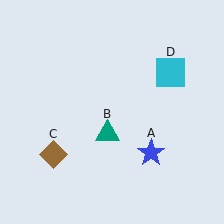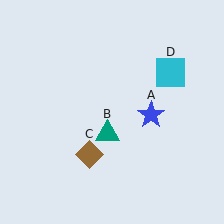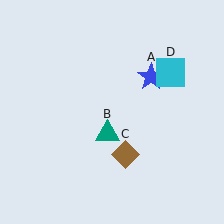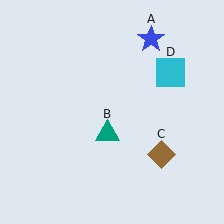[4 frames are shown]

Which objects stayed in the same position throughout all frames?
Teal triangle (object B) and cyan square (object D) remained stationary.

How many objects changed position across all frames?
2 objects changed position: blue star (object A), brown diamond (object C).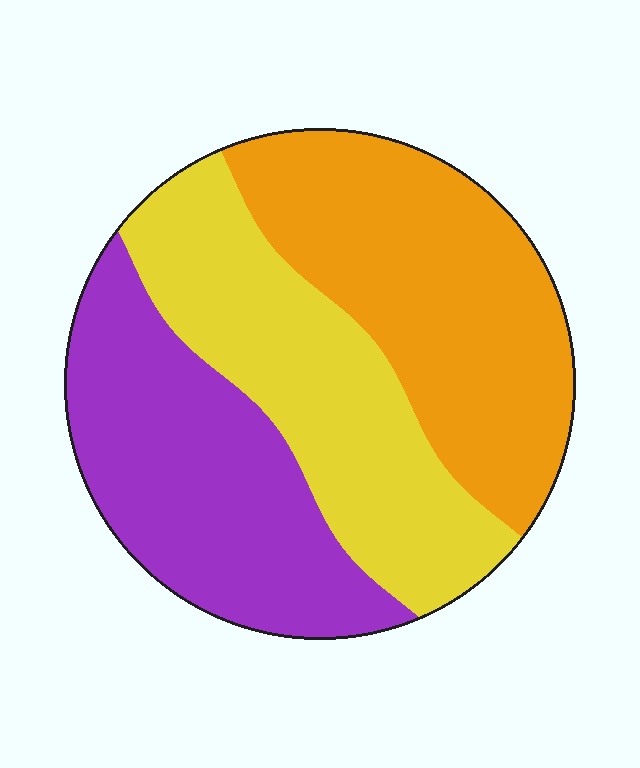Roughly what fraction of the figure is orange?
Orange takes up about three eighths (3/8) of the figure.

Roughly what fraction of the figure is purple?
Purple takes up about one third (1/3) of the figure.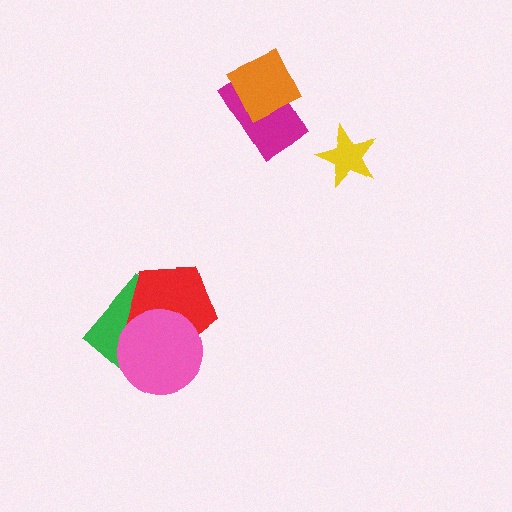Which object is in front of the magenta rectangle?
The orange diamond is in front of the magenta rectangle.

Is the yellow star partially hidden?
No, no other shape covers it.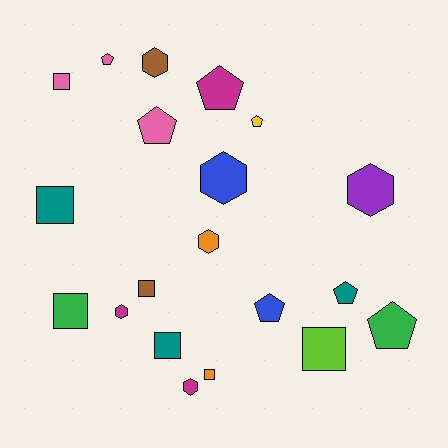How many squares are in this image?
There are 7 squares.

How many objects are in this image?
There are 20 objects.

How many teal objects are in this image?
There are 3 teal objects.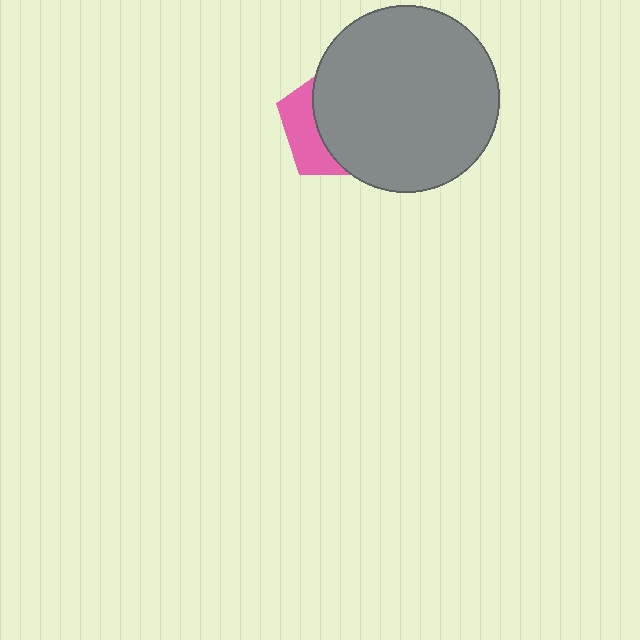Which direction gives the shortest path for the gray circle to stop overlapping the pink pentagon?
Moving right gives the shortest separation.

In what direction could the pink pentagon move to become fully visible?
The pink pentagon could move left. That would shift it out from behind the gray circle entirely.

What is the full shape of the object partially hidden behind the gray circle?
The partially hidden object is a pink pentagon.